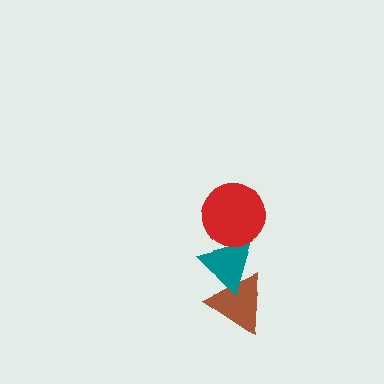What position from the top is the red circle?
The red circle is 1st from the top.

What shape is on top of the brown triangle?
The teal triangle is on top of the brown triangle.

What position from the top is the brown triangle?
The brown triangle is 3rd from the top.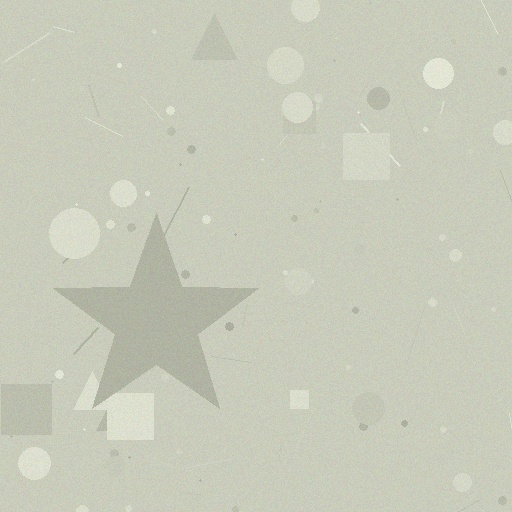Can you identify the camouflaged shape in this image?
The camouflaged shape is a star.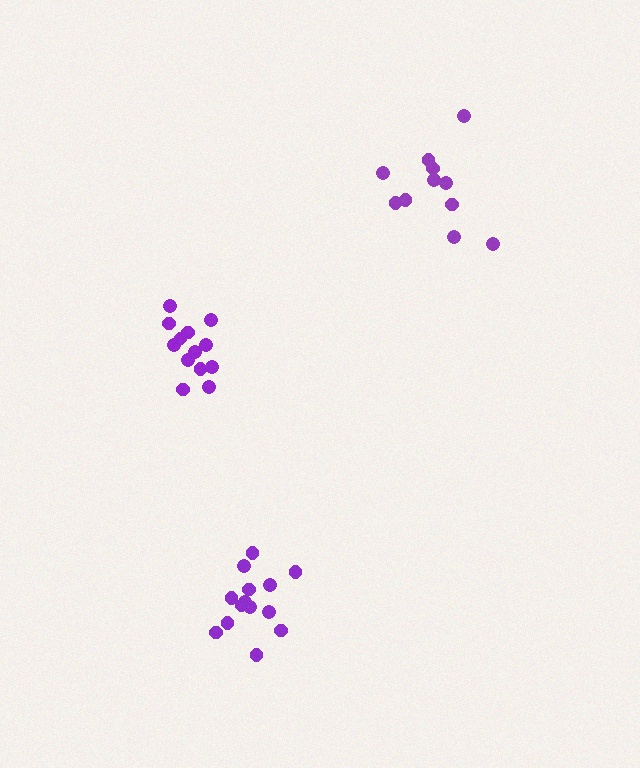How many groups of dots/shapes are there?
There are 3 groups.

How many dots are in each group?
Group 1: 11 dots, Group 2: 14 dots, Group 3: 13 dots (38 total).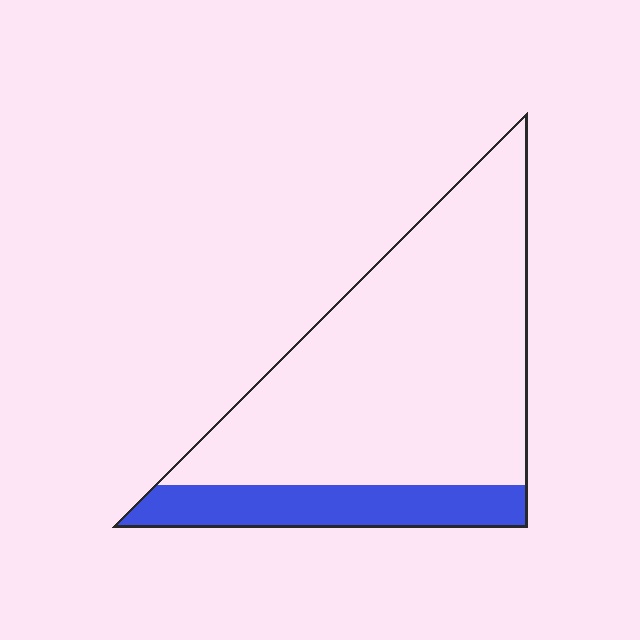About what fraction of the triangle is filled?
About one fifth (1/5).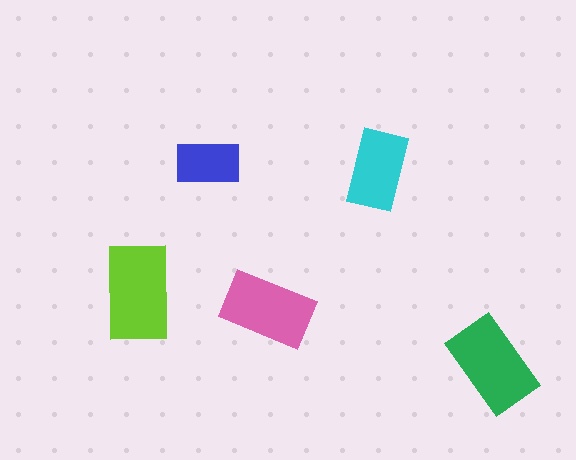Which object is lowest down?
The green rectangle is bottommost.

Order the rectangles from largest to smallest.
the lime one, the green one, the pink one, the cyan one, the blue one.